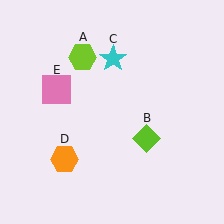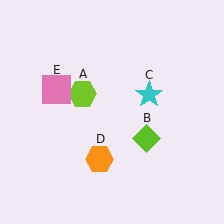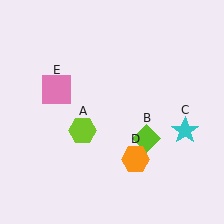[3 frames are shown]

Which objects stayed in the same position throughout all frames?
Lime diamond (object B) and pink square (object E) remained stationary.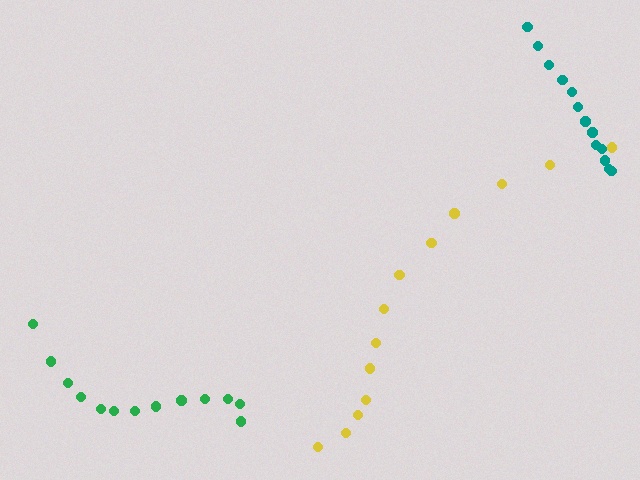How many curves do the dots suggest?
There are 3 distinct paths.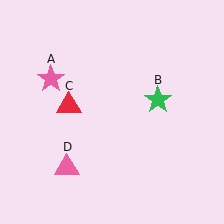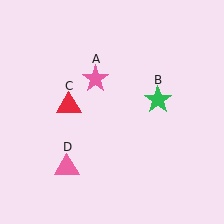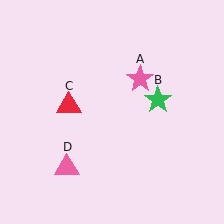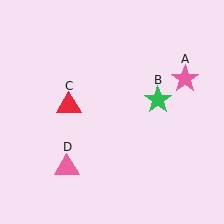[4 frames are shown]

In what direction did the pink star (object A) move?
The pink star (object A) moved right.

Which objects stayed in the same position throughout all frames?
Green star (object B) and red triangle (object C) and pink triangle (object D) remained stationary.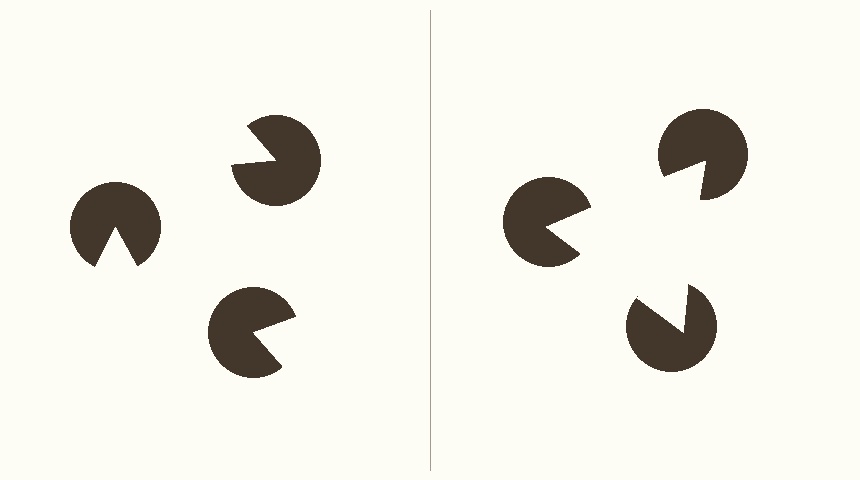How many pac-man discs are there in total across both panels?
6 — 3 on each side.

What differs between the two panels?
The pac-man discs are positioned identically on both sides; only the wedge orientations differ. On the right they align to a triangle; on the left they are misaligned.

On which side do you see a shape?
An illusory triangle appears on the right side. On the left side the wedge cuts are rotated, so no coherent shape forms.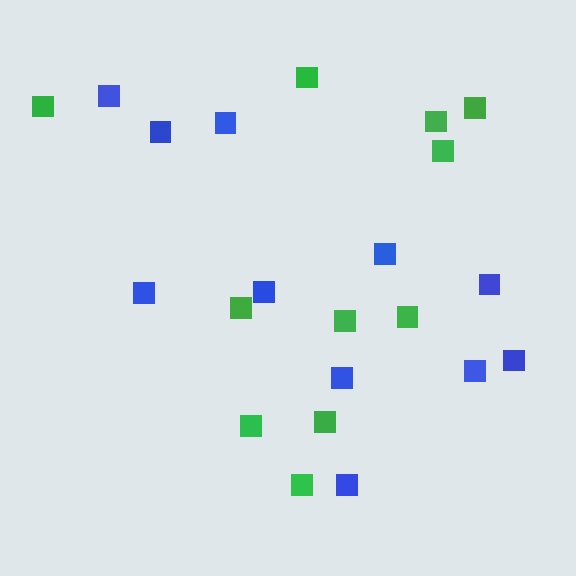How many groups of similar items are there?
There are 2 groups: one group of green squares (11) and one group of blue squares (11).